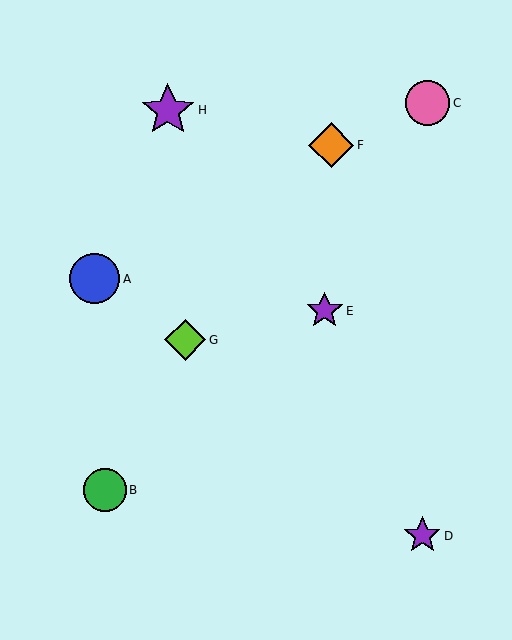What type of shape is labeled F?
Shape F is an orange diamond.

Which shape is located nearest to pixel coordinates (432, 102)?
The pink circle (labeled C) at (427, 103) is nearest to that location.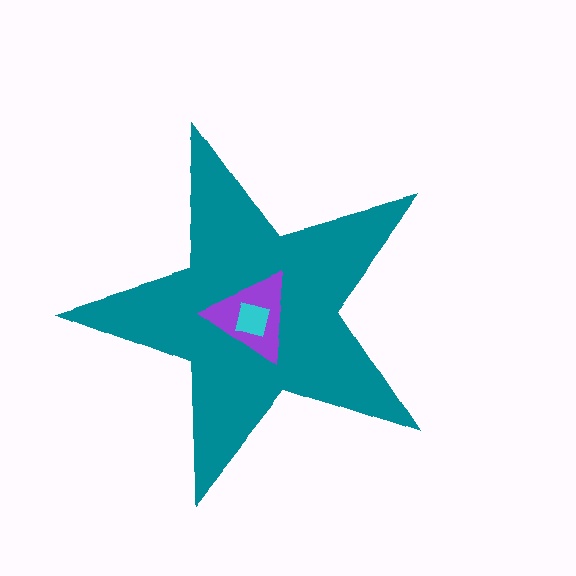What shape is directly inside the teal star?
The purple triangle.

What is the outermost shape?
The teal star.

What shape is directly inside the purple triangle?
The cyan square.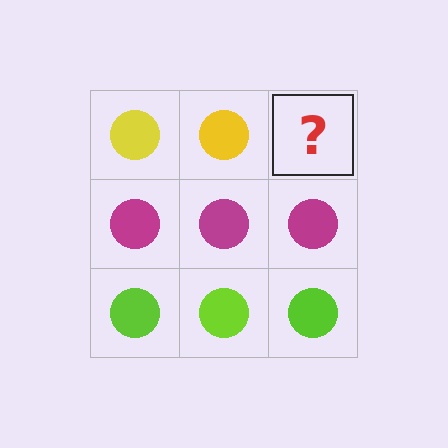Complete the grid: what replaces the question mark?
The question mark should be replaced with a yellow circle.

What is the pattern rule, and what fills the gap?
The rule is that each row has a consistent color. The gap should be filled with a yellow circle.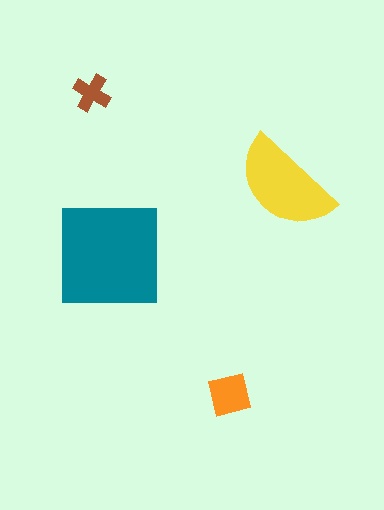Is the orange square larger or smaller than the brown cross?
Larger.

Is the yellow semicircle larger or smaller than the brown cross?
Larger.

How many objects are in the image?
There are 4 objects in the image.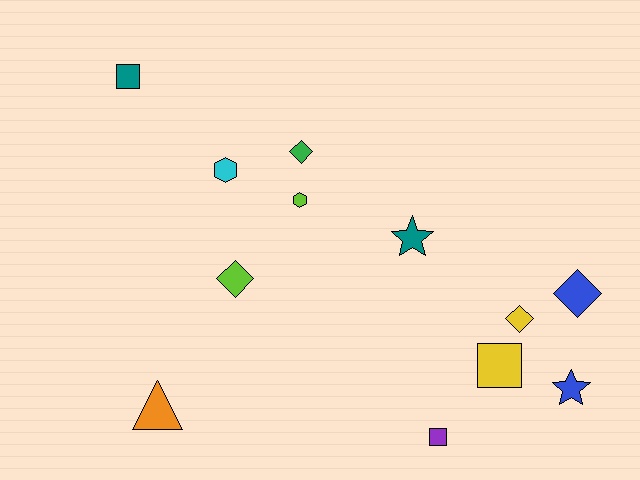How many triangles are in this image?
There is 1 triangle.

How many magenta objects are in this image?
There are no magenta objects.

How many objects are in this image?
There are 12 objects.